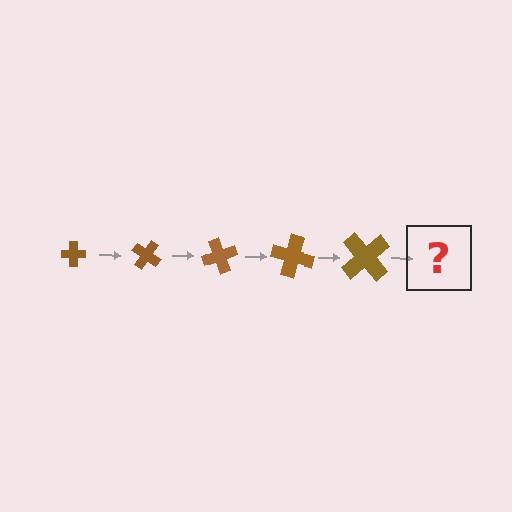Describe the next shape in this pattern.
It should be a cross, larger than the previous one and rotated 175 degrees from the start.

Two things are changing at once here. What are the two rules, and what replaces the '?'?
The two rules are that the cross grows larger each step and it rotates 35 degrees each step. The '?' should be a cross, larger than the previous one and rotated 175 degrees from the start.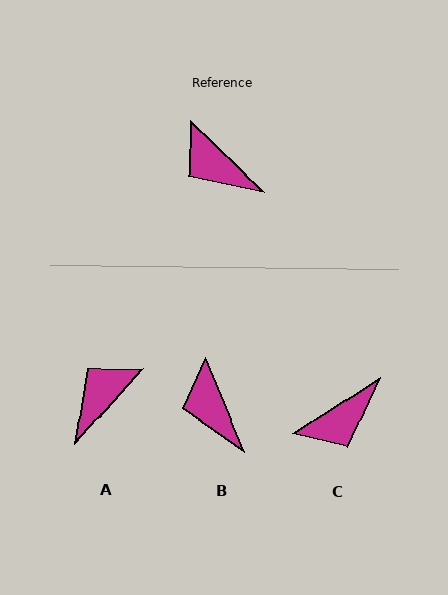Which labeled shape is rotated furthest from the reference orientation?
A, about 88 degrees away.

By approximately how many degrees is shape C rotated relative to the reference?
Approximately 77 degrees counter-clockwise.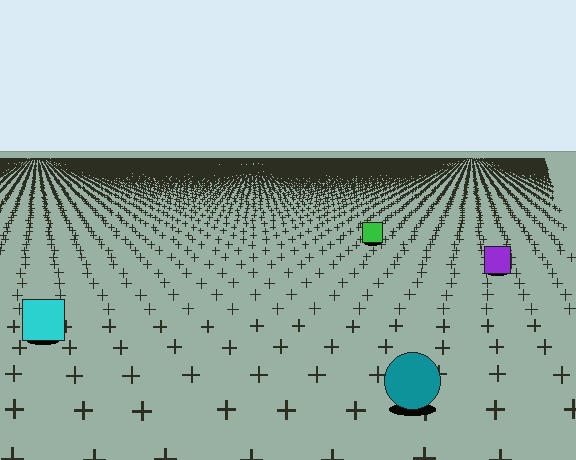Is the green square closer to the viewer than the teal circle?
No. The teal circle is closer — you can tell from the texture gradient: the ground texture is coarser near it.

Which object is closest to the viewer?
The teal circle is closest. The texture marks near it are larger and more spread out.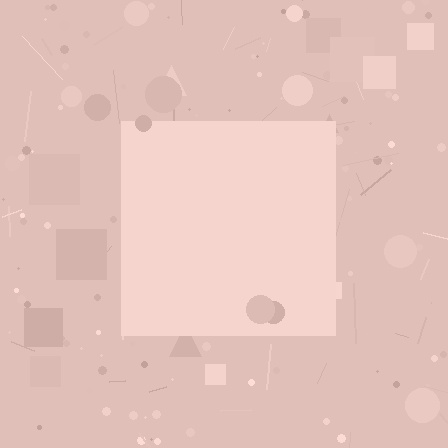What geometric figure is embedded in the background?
A square is embedded in the background.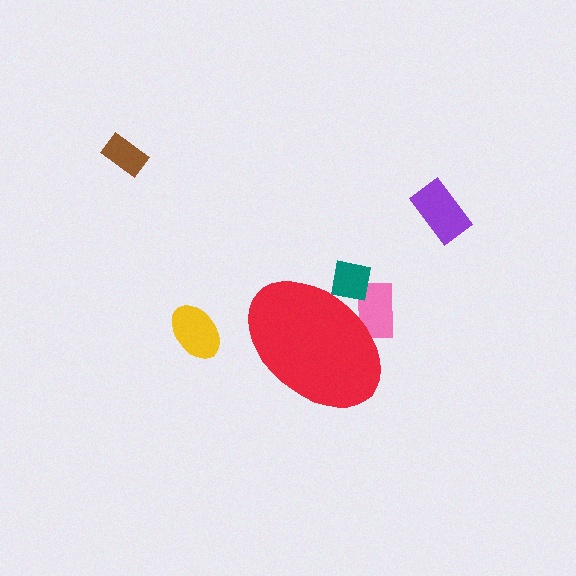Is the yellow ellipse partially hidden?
No, the yellow ellipse is fully visible.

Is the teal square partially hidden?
Yes, the teal square is partially hidden behind the red ellipse.